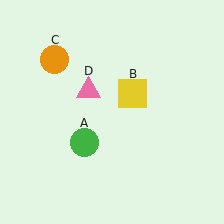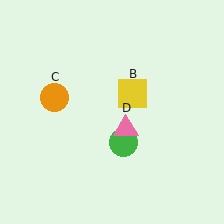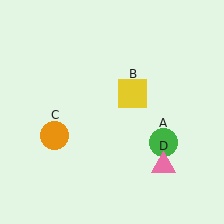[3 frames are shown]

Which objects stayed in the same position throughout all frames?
Yellow square (object B) remained stationary.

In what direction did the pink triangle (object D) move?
The pink triangle (object D) moved down and to the right.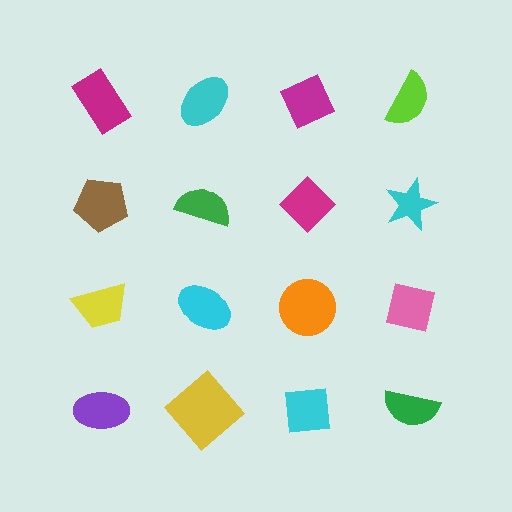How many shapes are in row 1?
4 shapes.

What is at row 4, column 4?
A green semicircle.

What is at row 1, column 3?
A magenta diamond.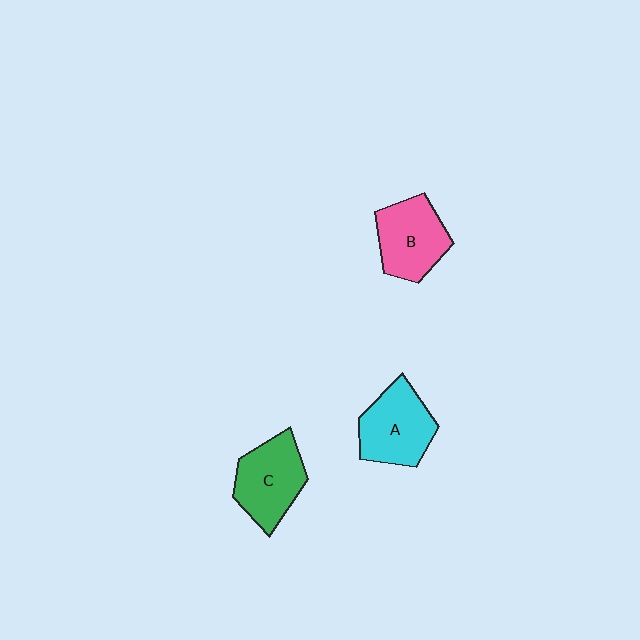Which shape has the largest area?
Shape A (cyan).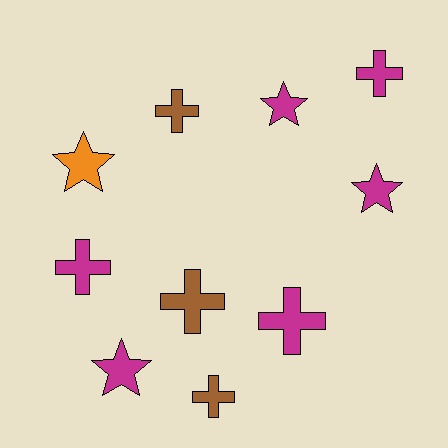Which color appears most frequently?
Magenta, with 6 objects.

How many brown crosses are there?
There are 3 brown crosses.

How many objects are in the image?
There are 10 objects.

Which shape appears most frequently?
Cross, with 6 objects.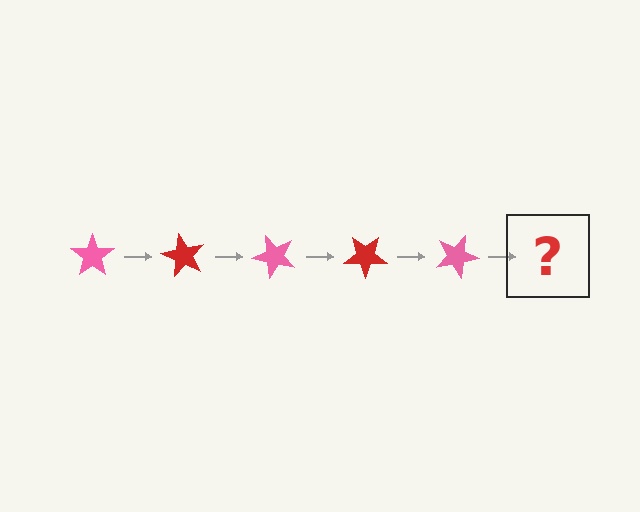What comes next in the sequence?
The next element should be a red star, rotated 300 degrees from the start.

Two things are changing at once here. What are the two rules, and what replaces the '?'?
The two rules are that it rotates 60 degrees each step and the color cycles through pink and red. The '?' should be a red star, rotated 300 degrees from the start.